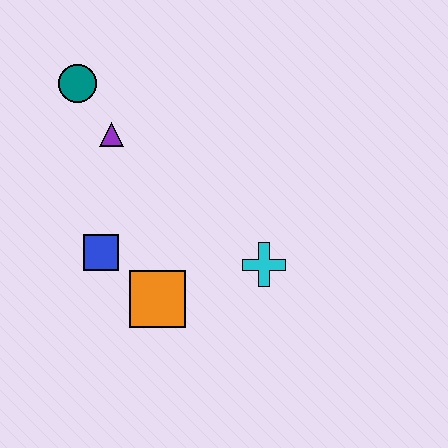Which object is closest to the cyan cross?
The orange square is closest to the cyan cross.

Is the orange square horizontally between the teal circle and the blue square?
No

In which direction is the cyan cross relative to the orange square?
The cyan cross is to the right of the orange square.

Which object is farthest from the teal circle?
The cyan cross is farthest from the teal circle.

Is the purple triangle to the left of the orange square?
Yes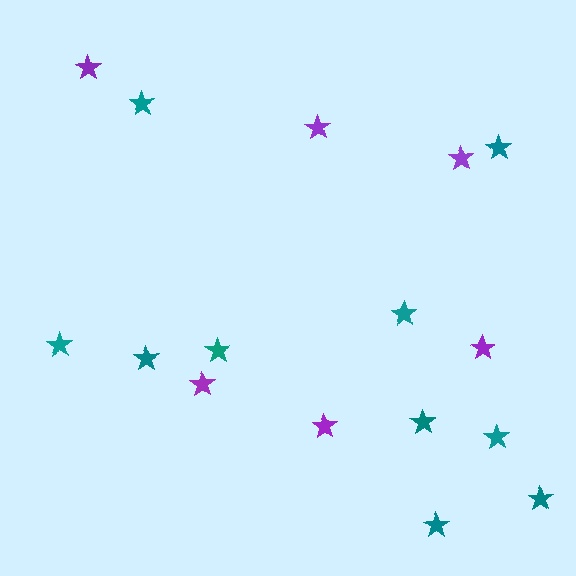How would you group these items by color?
There are 2 groups: one group of purple stars (6) and one group of teal stars (10).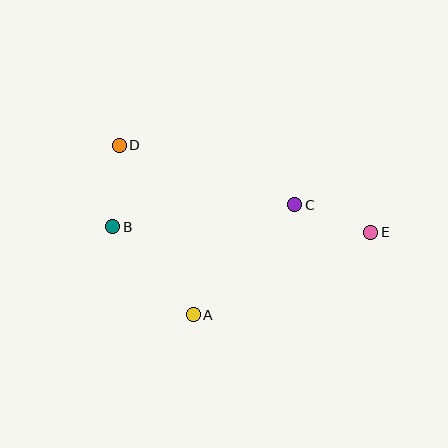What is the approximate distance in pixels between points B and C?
The distance between B and C is approximately 183 pixels.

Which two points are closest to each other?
Points C and E are closest to each other.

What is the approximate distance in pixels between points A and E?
The distance between A and E is approximately 195 pixels.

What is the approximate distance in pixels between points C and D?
The distance between C and D is approximately 185 pixels.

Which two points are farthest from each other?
Points D and E are farthest from each other.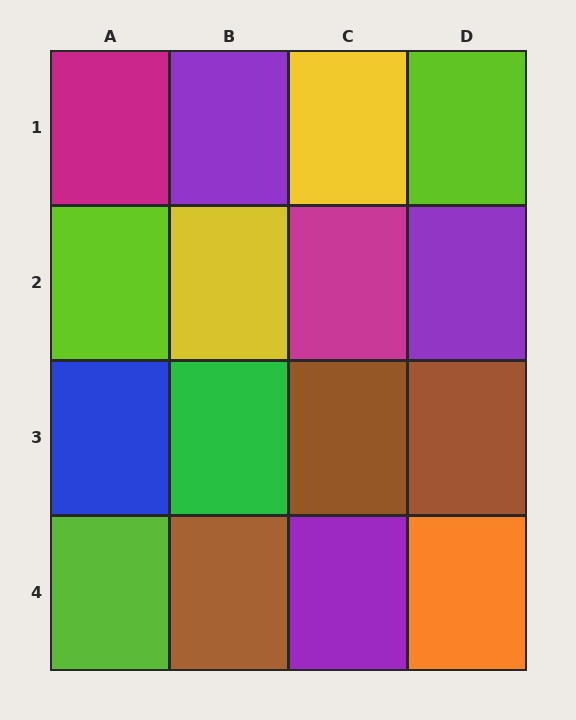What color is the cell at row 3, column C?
Brown.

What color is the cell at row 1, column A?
Magenta.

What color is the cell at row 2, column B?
Yellow.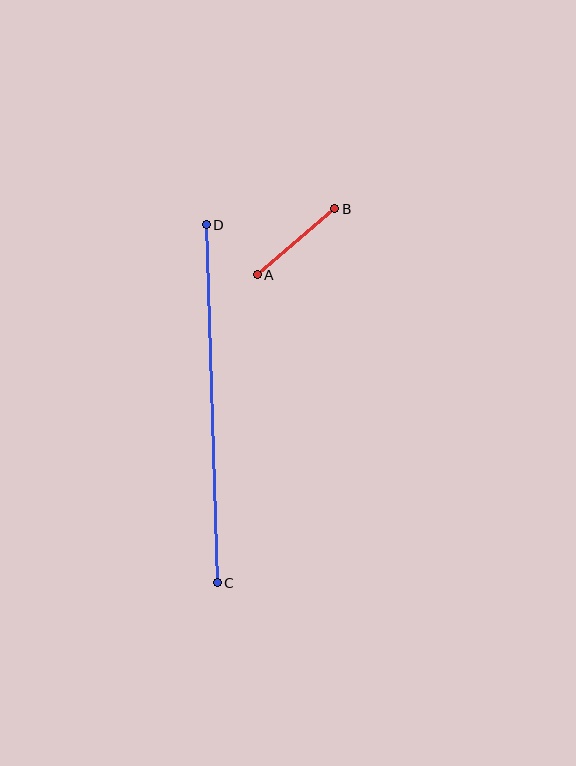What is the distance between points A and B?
The distance is approximately 102 pixels.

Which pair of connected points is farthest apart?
Points C and D are farthest apart.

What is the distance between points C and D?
The distance is approximately 358 pixels.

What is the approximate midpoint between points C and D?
The midpoint is at approximately (212, 404) pixels.